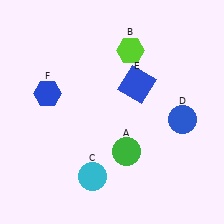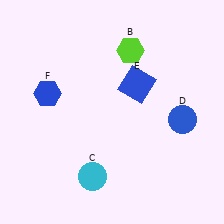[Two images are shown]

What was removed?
The green circle (A) was removed in Image 2.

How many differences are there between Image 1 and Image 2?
There is 1 difference between the two images.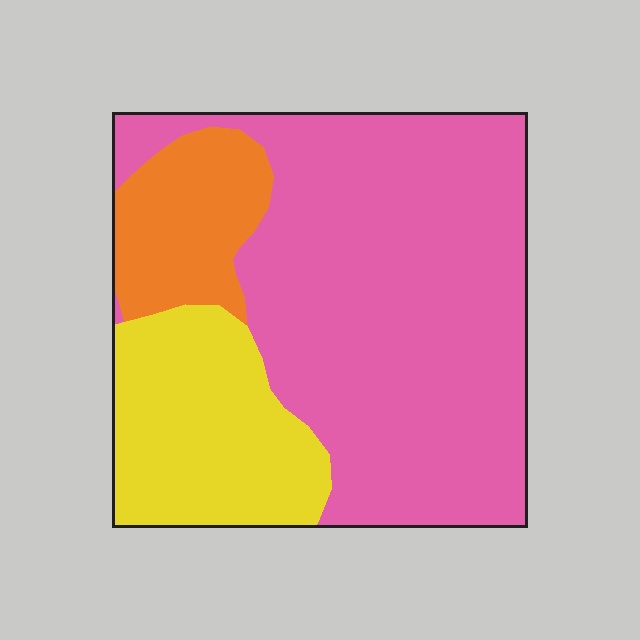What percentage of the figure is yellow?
Yellow covers roughly 25% of the figure.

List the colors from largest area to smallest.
From largest to smallest: pink, yellow, orange.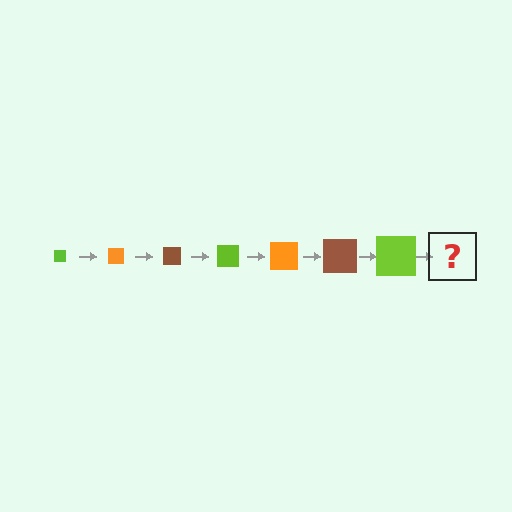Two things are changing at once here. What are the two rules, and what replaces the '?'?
The two rules are that the square grows larger each step and the color cycles through lime, orange, and brown. The '?' should be an orange square, larger than the previous one.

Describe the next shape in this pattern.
It should be an orange square, larger than the previous one.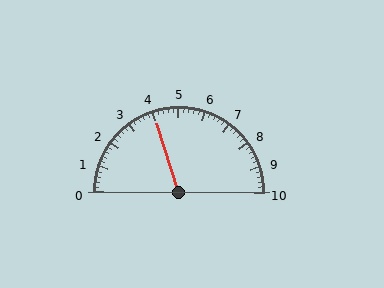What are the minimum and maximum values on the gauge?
The gauge ranges from 0 to 10.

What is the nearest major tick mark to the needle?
The nearest major tick mark is 4.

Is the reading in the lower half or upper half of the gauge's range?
The reading is in the lower half of the range (0 to 10).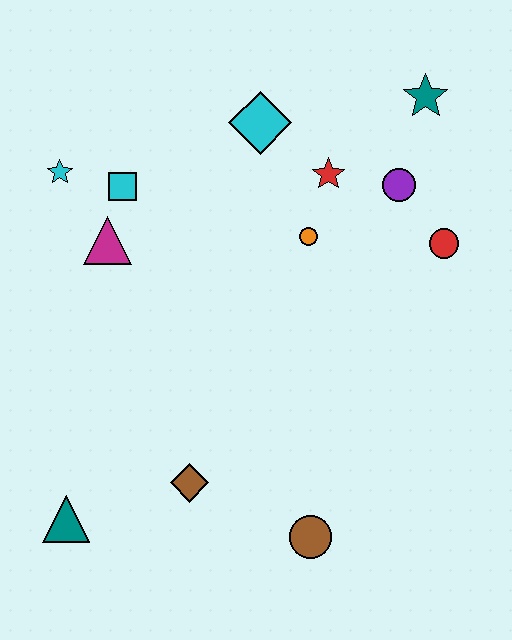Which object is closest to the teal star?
The purple circle is closest to the teal star.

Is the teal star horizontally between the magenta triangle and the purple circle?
No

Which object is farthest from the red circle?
The teal triangle is farthest from the red circle.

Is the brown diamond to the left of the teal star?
Yes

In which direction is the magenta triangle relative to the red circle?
The magenta triangle is to the left of the red circle.